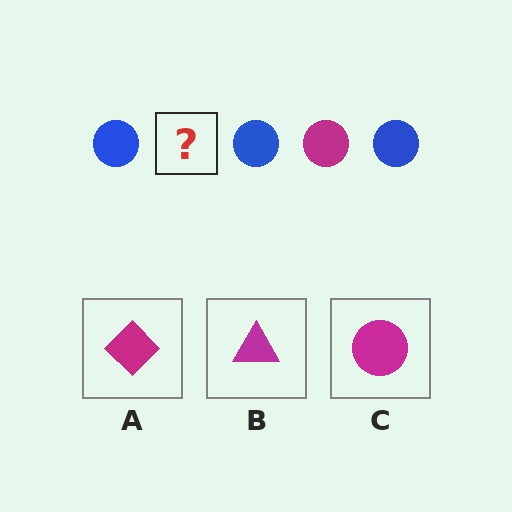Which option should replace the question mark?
Option C.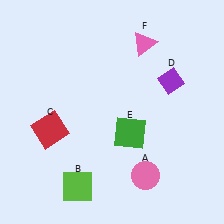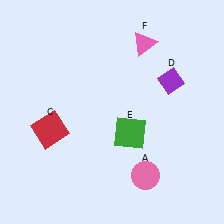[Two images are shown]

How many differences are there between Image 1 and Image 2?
There is 1 difference between the two images.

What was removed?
The lime square (B) was removed in Image 2.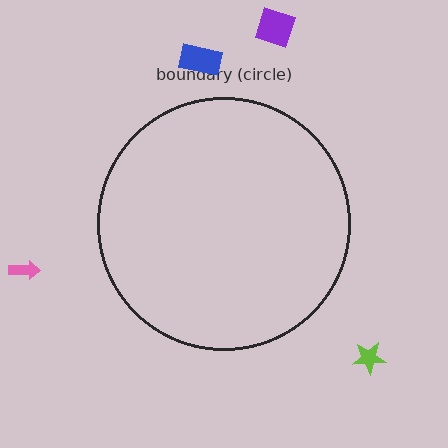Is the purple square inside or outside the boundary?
Outside.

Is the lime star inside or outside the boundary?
Outside.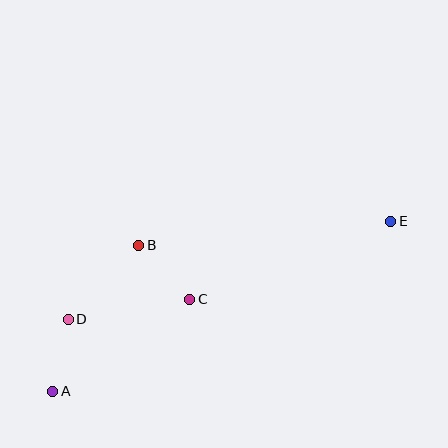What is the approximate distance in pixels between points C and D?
The distance between C and D is approximately 123 pixels.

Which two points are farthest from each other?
Points A and E are farthest from each other.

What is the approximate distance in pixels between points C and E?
The distance between C and E is approximately 216 pixels.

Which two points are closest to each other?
Points B and C are closest to each other.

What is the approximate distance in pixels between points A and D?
The distance between A and D is approximately 74 pixels.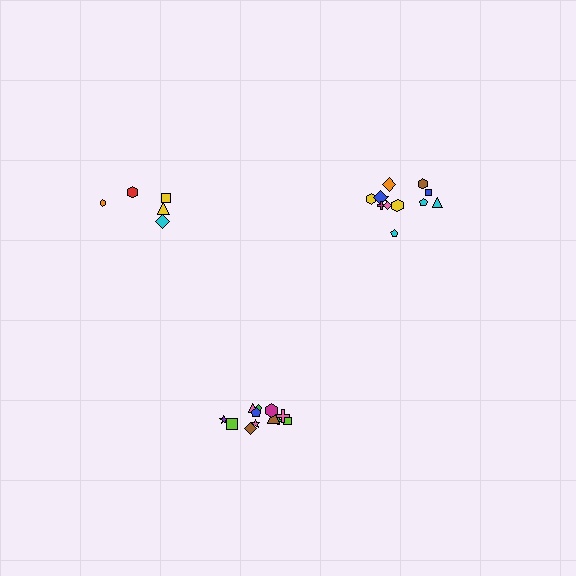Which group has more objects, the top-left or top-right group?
The top-right group.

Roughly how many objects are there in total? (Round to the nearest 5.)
Roughly 30 objects in total.